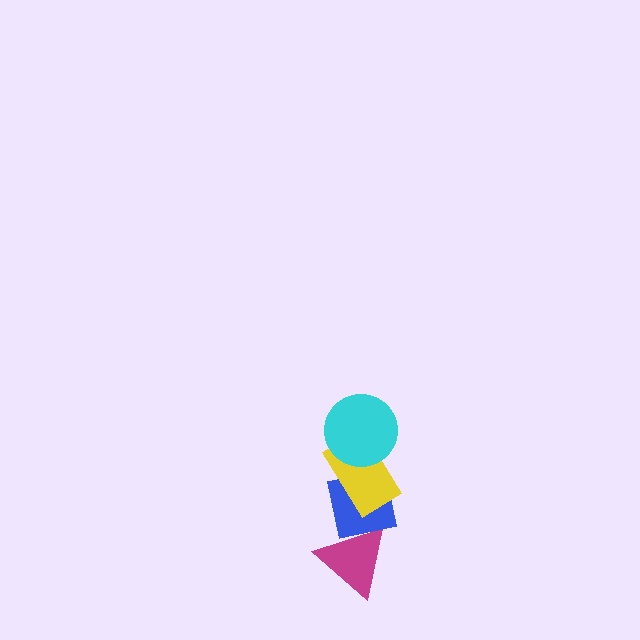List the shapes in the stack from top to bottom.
From top to bottom: the cyan circle, the yellow rectangle, the blue square, the magenta triangle.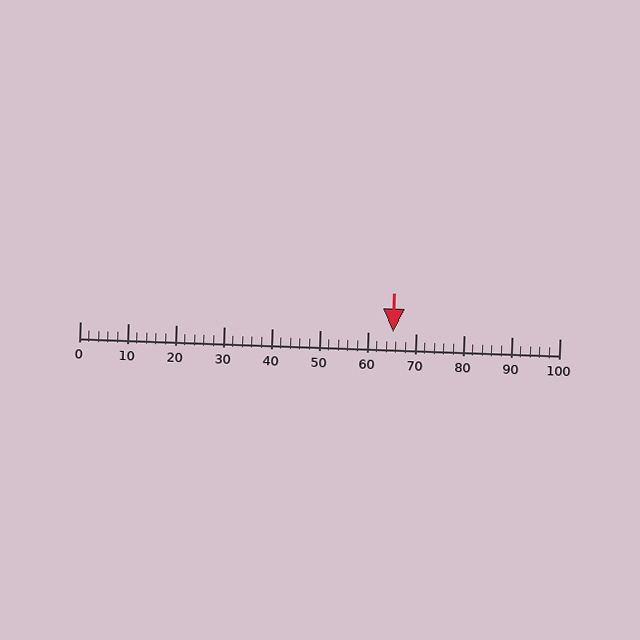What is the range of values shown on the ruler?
The ruler shows values from 0 to 100.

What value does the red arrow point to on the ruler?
The red arrow points to approximately 65.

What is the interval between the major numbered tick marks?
The major tick marks are spaced 10 units apart.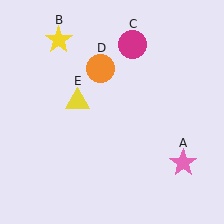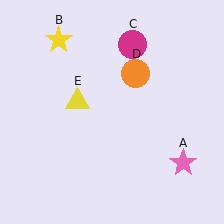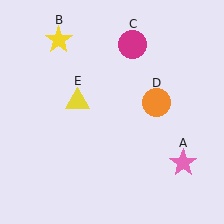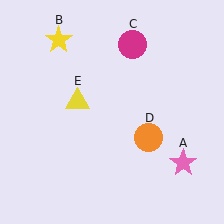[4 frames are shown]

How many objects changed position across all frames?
1 object changed position: orange circle (object D).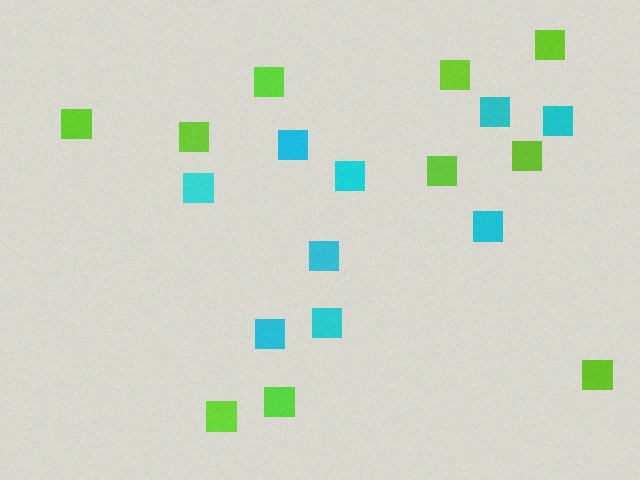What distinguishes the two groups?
There are 2 groups: one group of lime squares (10) and one group of cyan squares (9).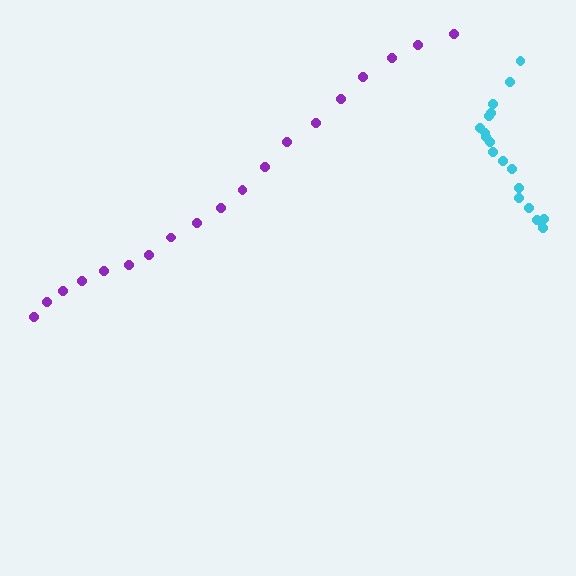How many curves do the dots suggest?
There are 2 distinct paths.